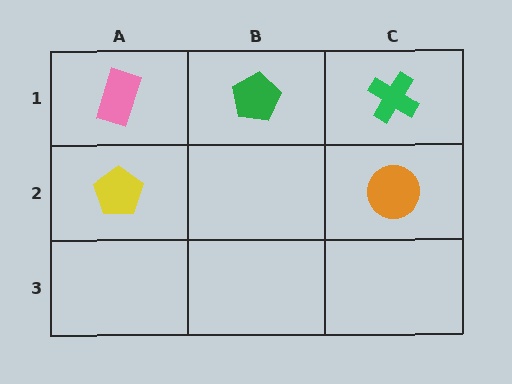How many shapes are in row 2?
2 shapes.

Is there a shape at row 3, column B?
No, that cell is empty.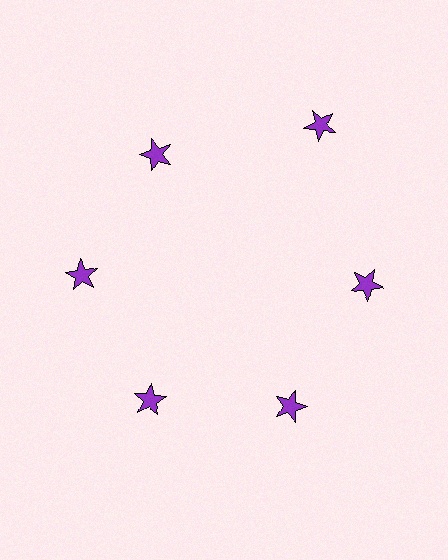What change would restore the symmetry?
The symmetry would be restored by moving it inward, back onto the ring so that all 6 stars sit at equal angles and equal distance from the center.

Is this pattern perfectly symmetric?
No. The 6 purple stars are arranged in a ring, but one element near the 1 o'clock position is pushed outward from the center, breaking the 6-fold rotational symmetry.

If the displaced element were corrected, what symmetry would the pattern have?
It would have 6-fold rotational symmetry — the pattern would map onto itself every 60 degrees.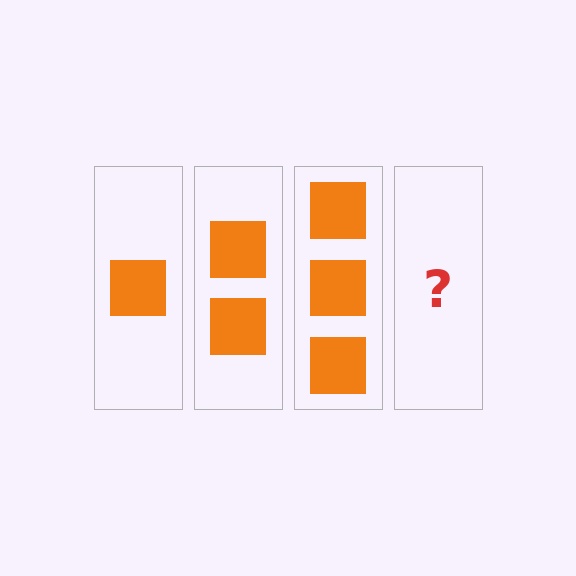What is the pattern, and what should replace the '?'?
The pattern is that each step adds one more square. The '?' should be 4 squares.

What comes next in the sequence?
The next element should be 4 squares.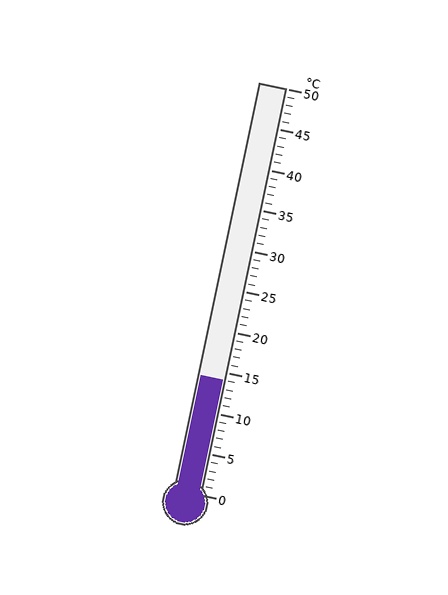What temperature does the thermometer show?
The thermometer shows approximately 14°C.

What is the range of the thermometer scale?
The thermometer scale ranges from 0°C to 50°C.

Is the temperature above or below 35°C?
The temperature is below 35°C.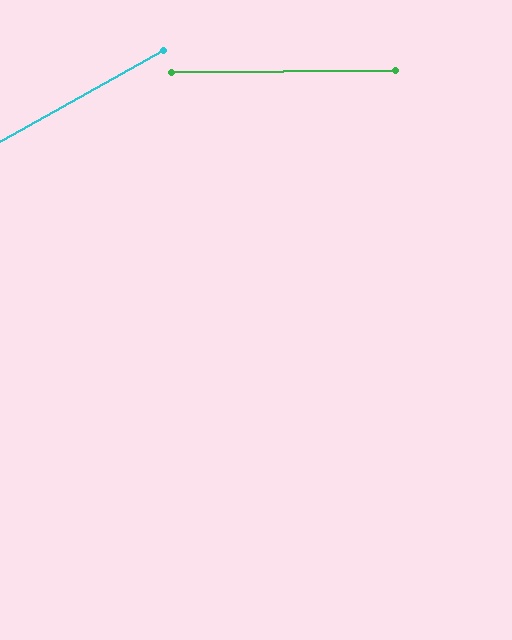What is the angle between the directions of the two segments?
Approximately 29 degrees.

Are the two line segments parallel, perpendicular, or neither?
Neither parallel nor perpendicular — they differ by about 29°.